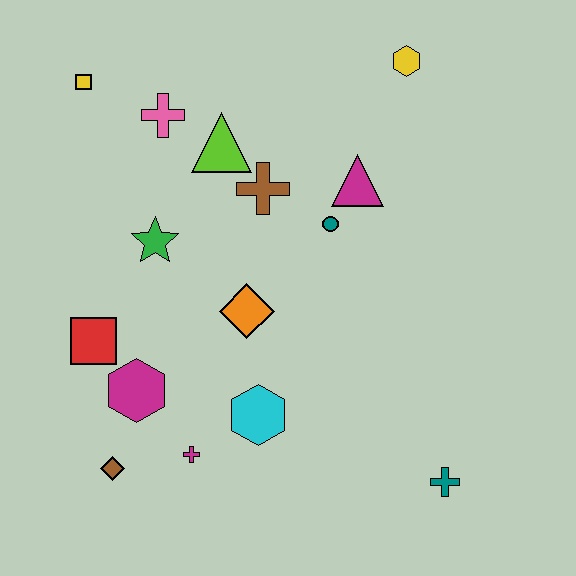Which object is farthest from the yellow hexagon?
The brown diamond is farthest from the yellow hexagon.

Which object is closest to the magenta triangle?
The teal circle is closest to the magenta triangle.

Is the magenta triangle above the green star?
Yes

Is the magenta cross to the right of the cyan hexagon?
No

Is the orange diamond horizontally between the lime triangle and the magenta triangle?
Yes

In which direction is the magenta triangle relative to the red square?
The magenta triangle is to the right of the red square.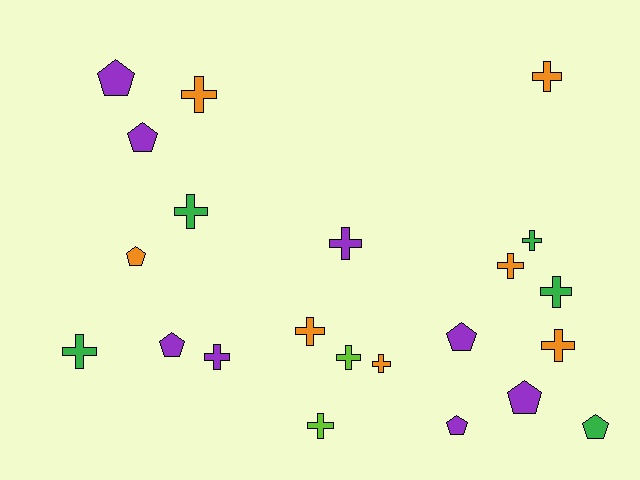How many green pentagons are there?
There is 1 green pentagon.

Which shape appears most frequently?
Cross, with 14 objects.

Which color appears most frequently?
Purple, with 8 objects.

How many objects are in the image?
There are 22 objects.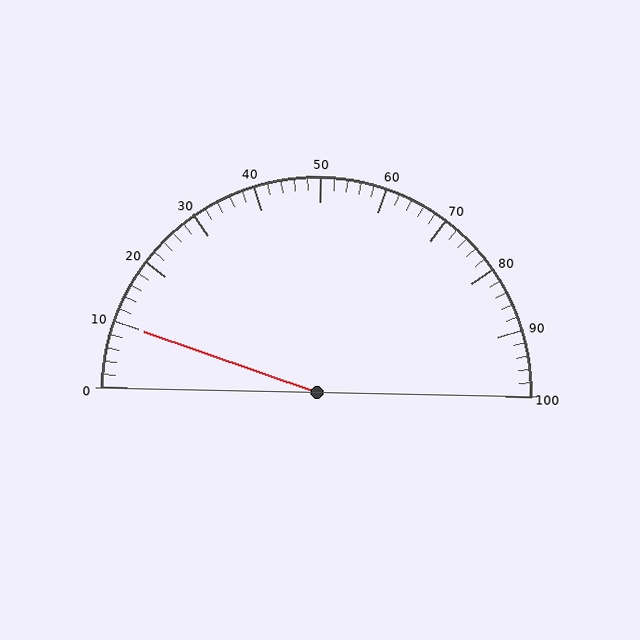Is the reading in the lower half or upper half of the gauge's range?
The reading is in the lower half of the range (0 to 100).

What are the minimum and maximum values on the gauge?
The gauge ranges from 0 to 100.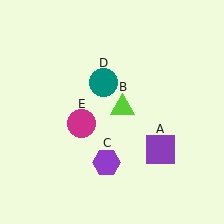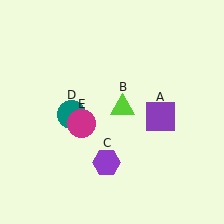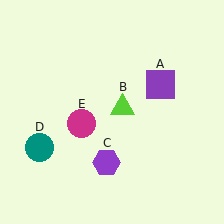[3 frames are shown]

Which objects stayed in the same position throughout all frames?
Lime triangle (object B) and purple hexagon (object C) and magenta circle (object E) remained stationary.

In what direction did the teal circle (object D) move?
The teal circle (object D) moved down and to the left.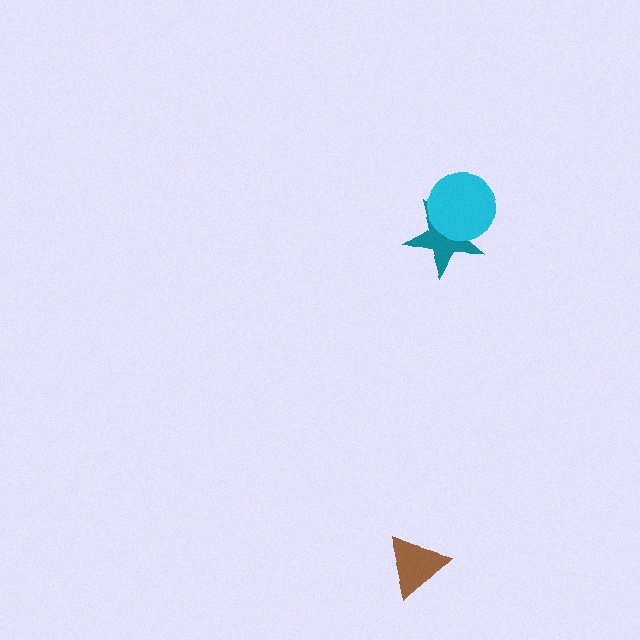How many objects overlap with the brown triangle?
0 objects overlap with the brown triangle.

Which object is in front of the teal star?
The cyan circle is in front of the teal star.